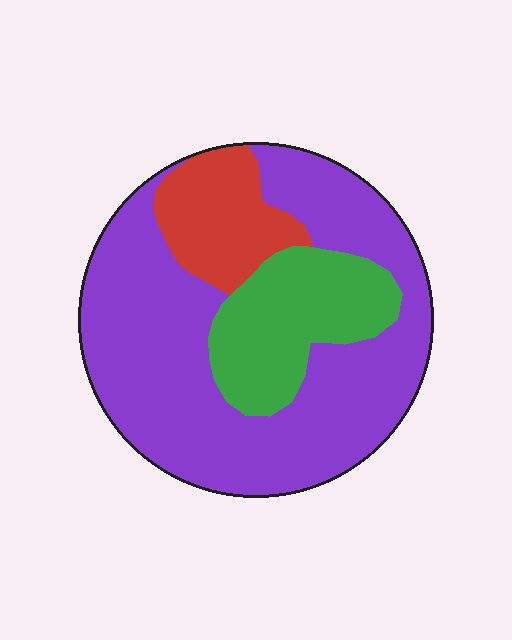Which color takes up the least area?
Red, at roughly 15%.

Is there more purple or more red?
Purple.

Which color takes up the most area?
Purple, at roughly 65%.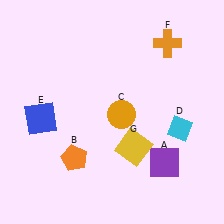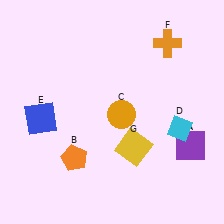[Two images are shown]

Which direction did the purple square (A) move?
The purple square (A) moved right.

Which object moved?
The purple square (A) moved right.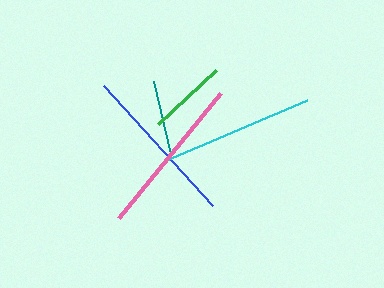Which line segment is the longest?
The blue line is the longest at approximately 162 pixels.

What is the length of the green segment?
The green segment is approximately 79 pixels long.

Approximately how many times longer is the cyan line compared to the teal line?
The cyan line is approximately 2.1 times the length of the teal line.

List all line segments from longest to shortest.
From longest to shortest: blue, pink, cyan, green, teal.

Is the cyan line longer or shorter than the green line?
The cyan line is longer than the green line.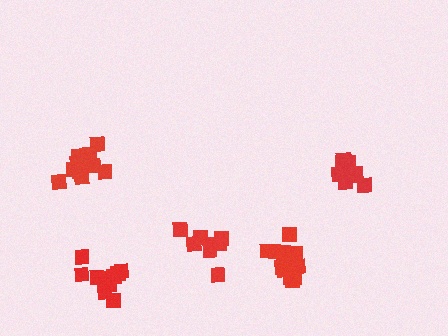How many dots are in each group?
Group 1: 12 dots, Group 2: 12 dots, Group 3: 14 dots, Group 4: 8 dots, Group 5: 11 dots (57 total).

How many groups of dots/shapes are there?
There are 5 groups.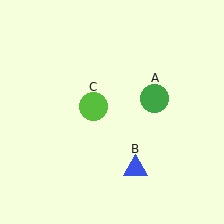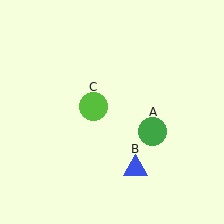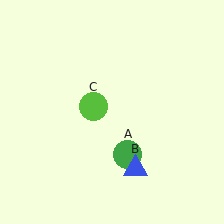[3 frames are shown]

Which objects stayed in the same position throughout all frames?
Blue triangle (object B) and lime circle (object C) remained stationary.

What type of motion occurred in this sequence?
The green circle (object A) rotated clockwise around the center of the scene.